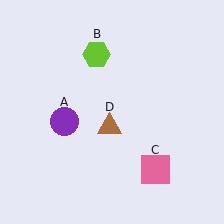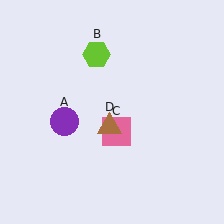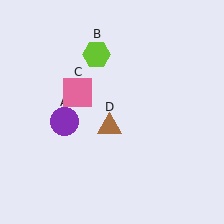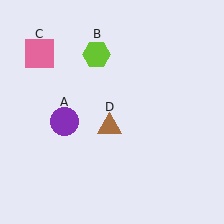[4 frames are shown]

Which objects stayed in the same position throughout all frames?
Purple circle (object A) and lime hexagon (object B) and brown triangle (object D) remained stationary.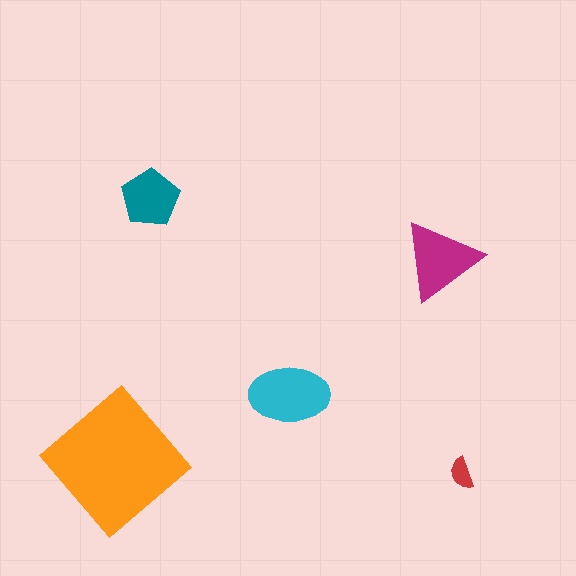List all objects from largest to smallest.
The orange diamond, the cyan ellipse, the magenta triangle, the teal pentagon, the red semicircle.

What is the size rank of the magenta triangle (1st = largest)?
3rd.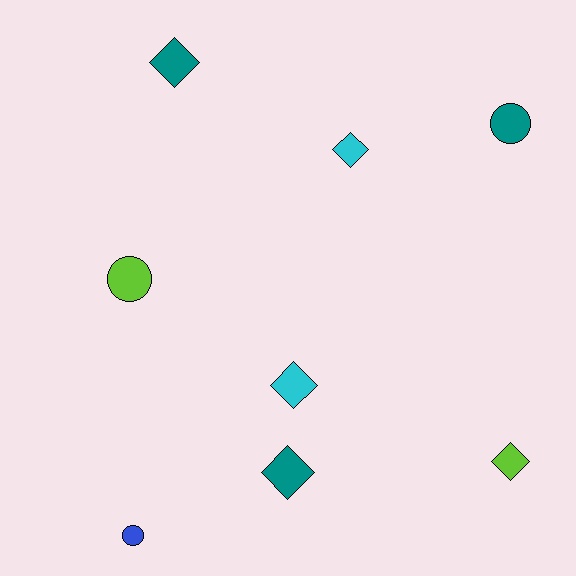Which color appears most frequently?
Teal, with 3 objects.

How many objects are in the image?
There are 8 objects.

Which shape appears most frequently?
Diamond, with 5 objects.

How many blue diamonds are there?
There are no blue diamonds.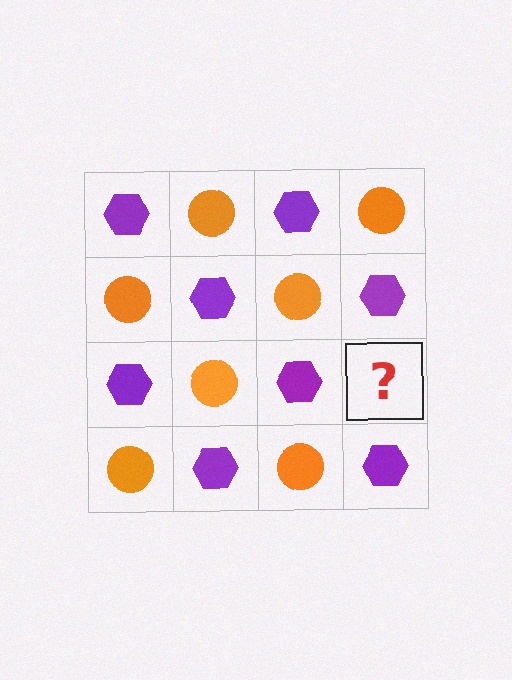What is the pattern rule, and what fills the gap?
The rule is that it alternates purple hexagon and orange circle in a checkerboard pattern. The gap should be filled with an orange circle.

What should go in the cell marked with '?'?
The missing cell should contain an orange circle.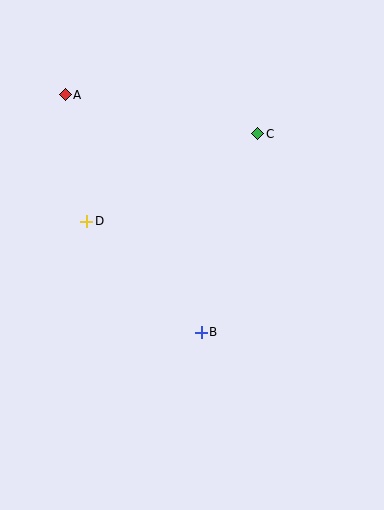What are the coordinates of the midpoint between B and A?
The midpoint between B and A is at (133, 214).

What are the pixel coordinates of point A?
Point A is at (65, 95).